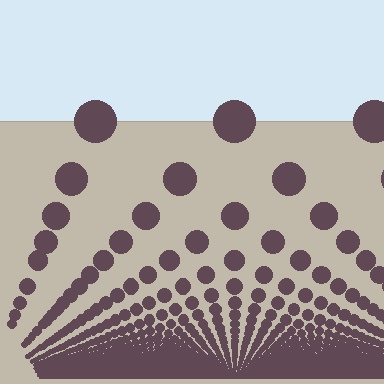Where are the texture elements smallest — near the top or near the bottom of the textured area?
Near the bottom.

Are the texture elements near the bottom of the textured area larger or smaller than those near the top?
Smaller. The gradient is inverted — elements near the bottom are smaller and denser.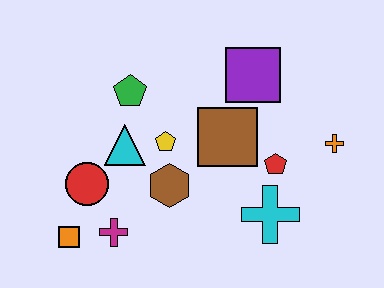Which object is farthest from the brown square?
The orange square is farthest from the brown square.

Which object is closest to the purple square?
The brown square is closest to the purple square.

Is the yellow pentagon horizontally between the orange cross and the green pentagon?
Yes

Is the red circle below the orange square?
No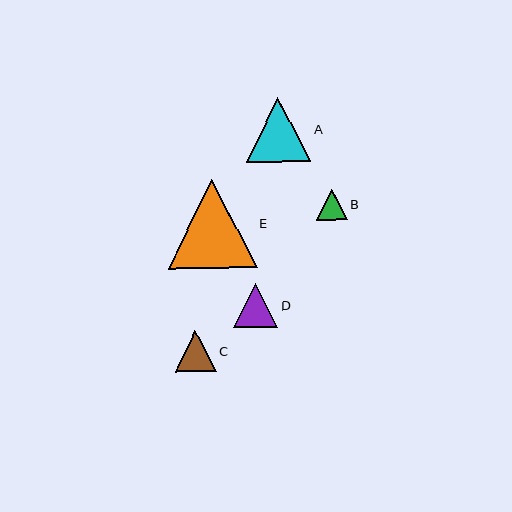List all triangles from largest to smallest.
From largest to smallest: E, A, D, C, B.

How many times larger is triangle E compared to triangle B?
Triangle E is approximately 2.9 times the size of triangle B.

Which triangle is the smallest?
Triangle B is the smallest with a size of approximately 31 pixels.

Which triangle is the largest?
Triangle E is the largest with a size of approximately 89 pixels.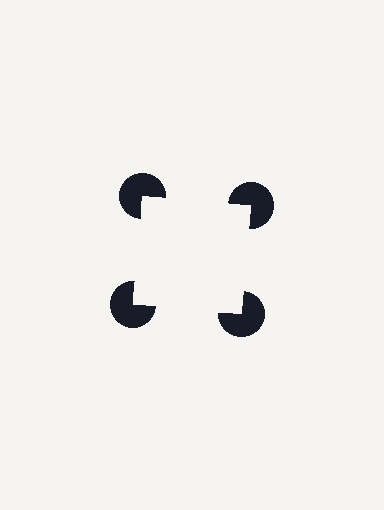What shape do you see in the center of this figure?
An illusory square — its edges are inferred from the aligned wedge cuts in the pac-man discs, not physically drawn.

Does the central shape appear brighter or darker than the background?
It typically appears slightly brighter than the background, even though no actual brightness change is drawn.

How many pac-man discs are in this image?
There are 4 — one at each vertex of the illusory square.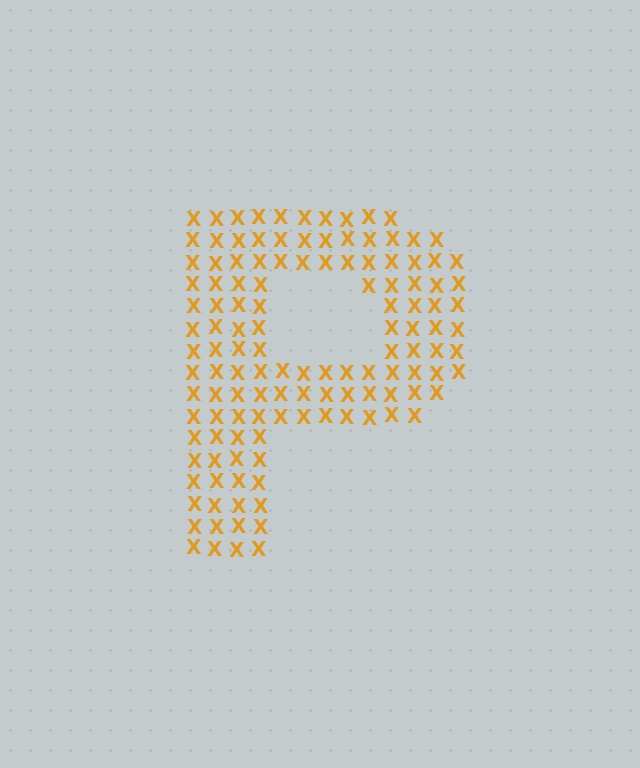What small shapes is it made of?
It is made of small letter X's.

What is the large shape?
The large shape is the letter P.